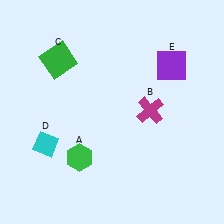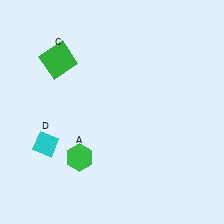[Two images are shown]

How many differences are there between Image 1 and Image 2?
There are 2 differences between the two images.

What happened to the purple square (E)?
The purple square (E) was removed in Image 2. It was in the top-right area of Image 1.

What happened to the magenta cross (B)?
The magenta cross (B) was removed in Image 2. It was in the top-right area of Image 1.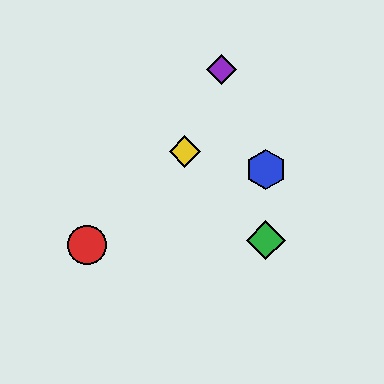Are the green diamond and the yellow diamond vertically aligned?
No, the green diamond is at x≈266 and the yellow diamond is at x≈185.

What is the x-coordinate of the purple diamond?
The purple diamond is at x≈221.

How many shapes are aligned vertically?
2 shapes (the blue hexagon, the green diamond) are aligned vertically.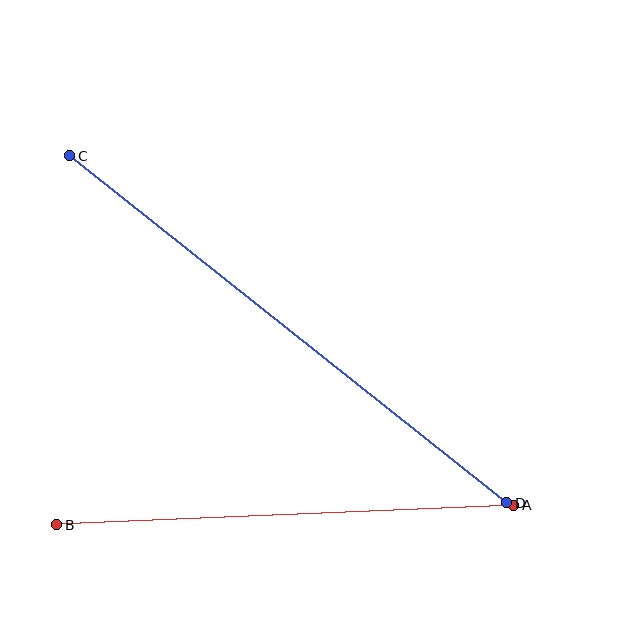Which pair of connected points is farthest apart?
Points C and D are farthest apart.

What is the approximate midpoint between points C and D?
The midpoint is at approximately (288, 329) pixels.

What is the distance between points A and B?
The distance is approximately 457 pixels.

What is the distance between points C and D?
The distance is approximately 559 pixels.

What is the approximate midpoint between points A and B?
The midpoint is at approximately (285, 515) pixels.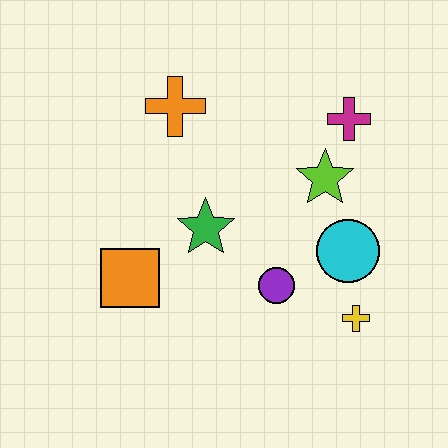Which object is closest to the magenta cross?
The lime star is closest to the magenta cross.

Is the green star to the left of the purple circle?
Yes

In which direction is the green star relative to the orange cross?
The green star is below the orange cross.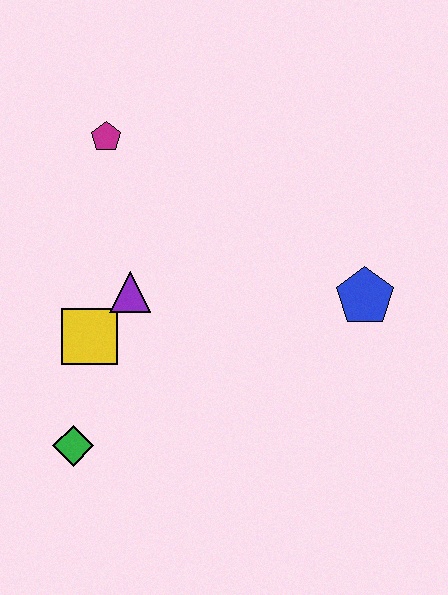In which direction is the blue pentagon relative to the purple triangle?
The blue pentagon is to the right of the purple triangle.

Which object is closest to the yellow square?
The purple triangle is closest to the yellow square.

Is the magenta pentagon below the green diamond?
No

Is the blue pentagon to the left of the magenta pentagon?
No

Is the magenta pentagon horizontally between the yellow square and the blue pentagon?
Yes